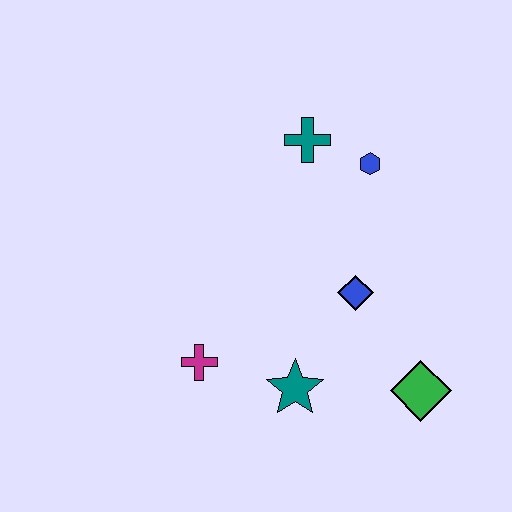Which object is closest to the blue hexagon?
The teal cross is closest to the blue hexagon.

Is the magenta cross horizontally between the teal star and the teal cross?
No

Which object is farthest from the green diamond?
The teal cross is farthest from the green diamond.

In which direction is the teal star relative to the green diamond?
The teal star is to the left of the green diamond.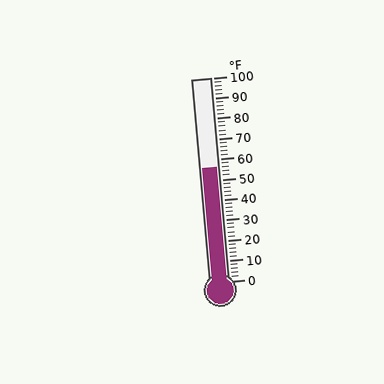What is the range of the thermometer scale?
The thermometer scale ranges from 0°F to 100°F.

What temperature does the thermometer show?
The thermometer shows approximately 56°F.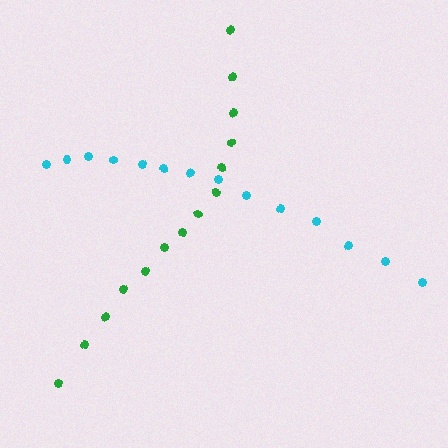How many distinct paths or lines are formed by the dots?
There are 2 distinct paths.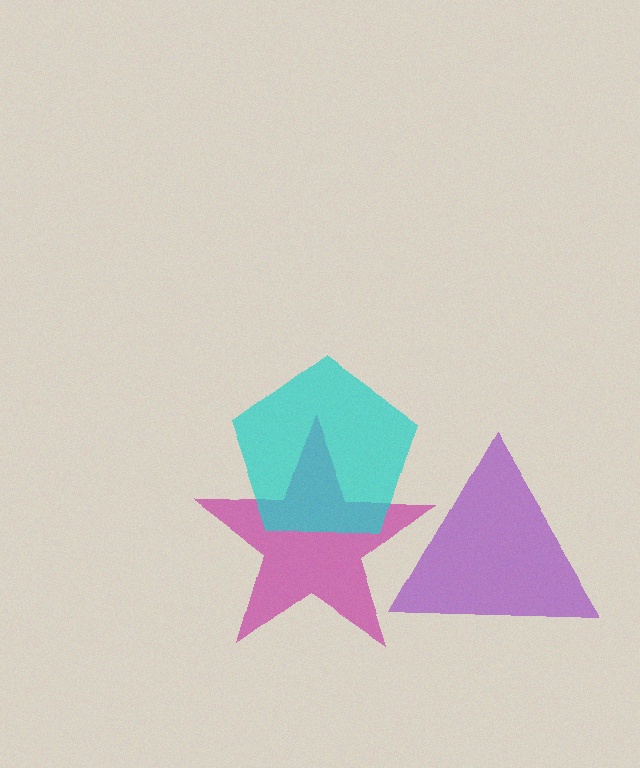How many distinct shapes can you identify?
There are 3 distinct shapes: a magenta star, a purple triangle, a cyan pentagon.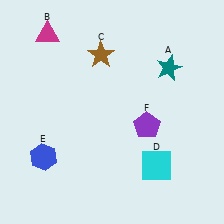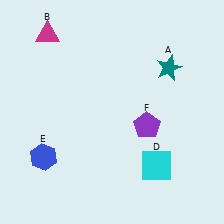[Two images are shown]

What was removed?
The brown star (C) was removed in Image 2.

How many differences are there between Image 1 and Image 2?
There is 1 difference between the two images.